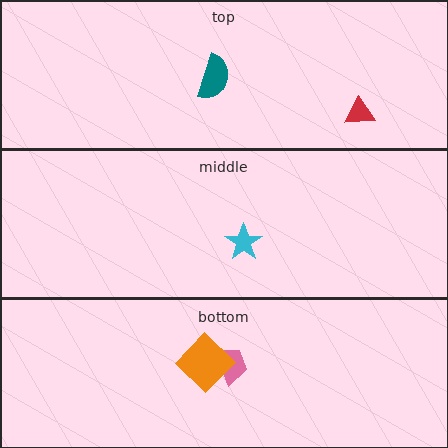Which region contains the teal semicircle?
The top region.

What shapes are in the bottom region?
The pink trapezoid, the orange diamond.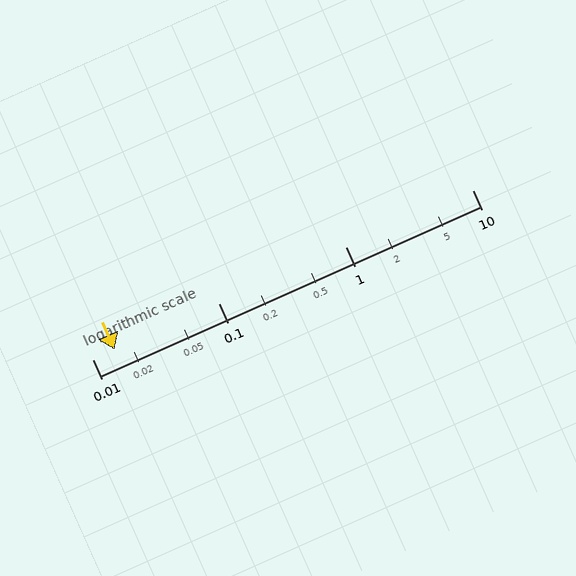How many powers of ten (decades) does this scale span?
The scale spans 3 decades, from 0.01 to 10.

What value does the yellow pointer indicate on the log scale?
The pointer indicates approximately 0.015.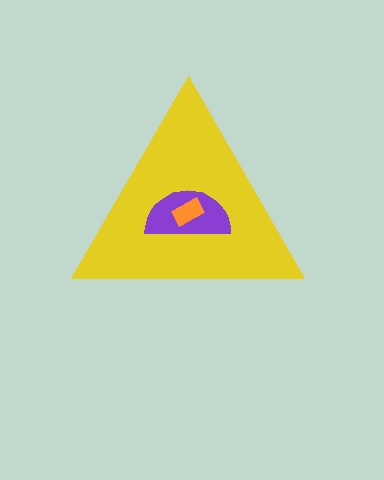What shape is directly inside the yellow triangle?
The purple semicircle.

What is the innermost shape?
The orange rectangle.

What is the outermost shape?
The yellow triangle.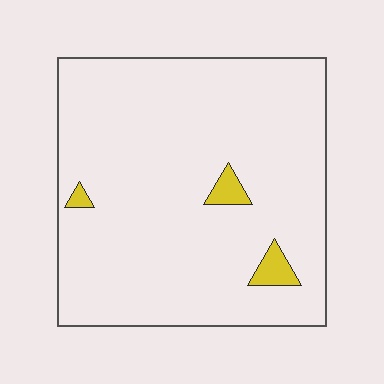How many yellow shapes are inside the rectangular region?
3.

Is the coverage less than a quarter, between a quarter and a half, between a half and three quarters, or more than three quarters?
Less than a quarter.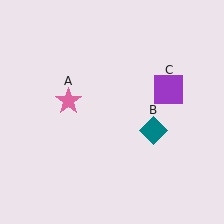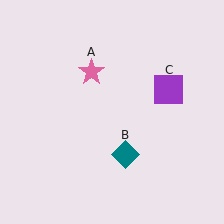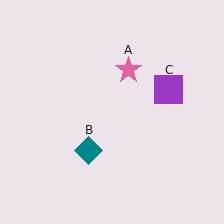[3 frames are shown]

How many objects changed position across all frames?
2 objects changed position: pink star (object A), teal diamond (object B).